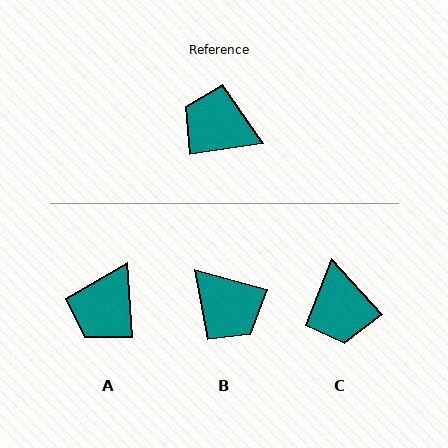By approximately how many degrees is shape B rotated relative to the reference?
Approximately 156 degrees counter-clockwise.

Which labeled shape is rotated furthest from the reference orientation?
B, about 156 degrees away.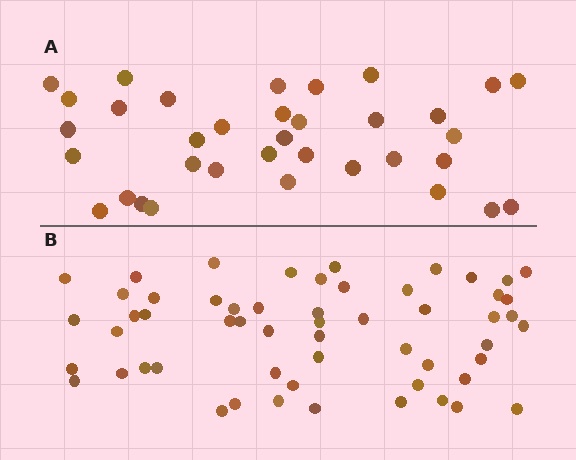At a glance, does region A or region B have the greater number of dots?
Region B (the bottom region) has more dots.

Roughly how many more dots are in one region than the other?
Region B has approximately 20 more dots than region A.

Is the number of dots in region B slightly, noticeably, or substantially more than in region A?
Region B has substantially more. The ratio is roughly 1.6 to 1.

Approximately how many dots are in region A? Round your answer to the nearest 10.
About 40 dots. (The exact count is 35, which rounds to 40.)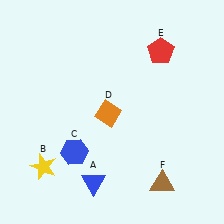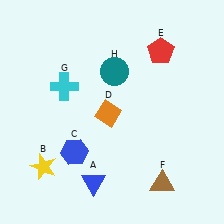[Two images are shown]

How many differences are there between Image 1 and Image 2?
There are 2 differences between the two images.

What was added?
A cyan cross (G), a teal circle (H) were added in Image 2.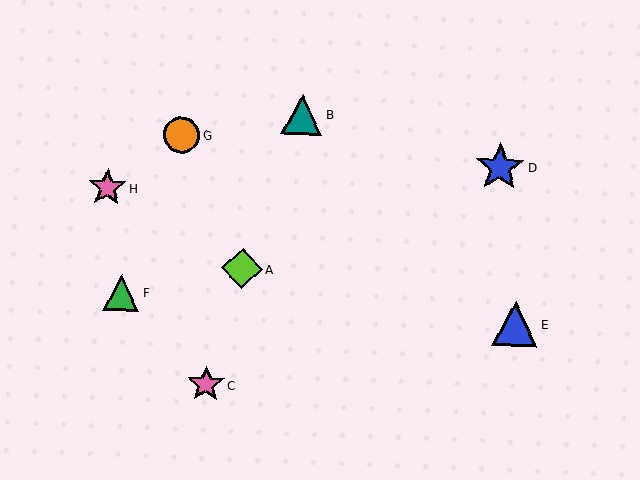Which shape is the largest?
The blue star (labeled D) is the largest.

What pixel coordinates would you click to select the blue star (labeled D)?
Click at (500, 167) to select the blue star D.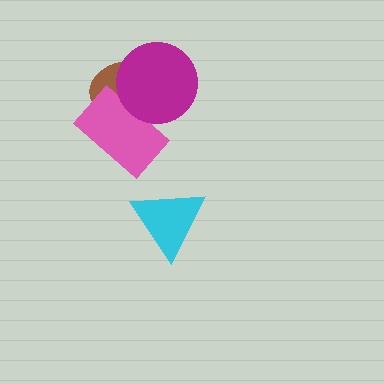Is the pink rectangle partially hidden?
Yes, it is partially covered by another shape.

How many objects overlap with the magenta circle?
2 objects overlap with the magenta circle.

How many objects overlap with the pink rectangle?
2 objects overlap with the pink rectangle.